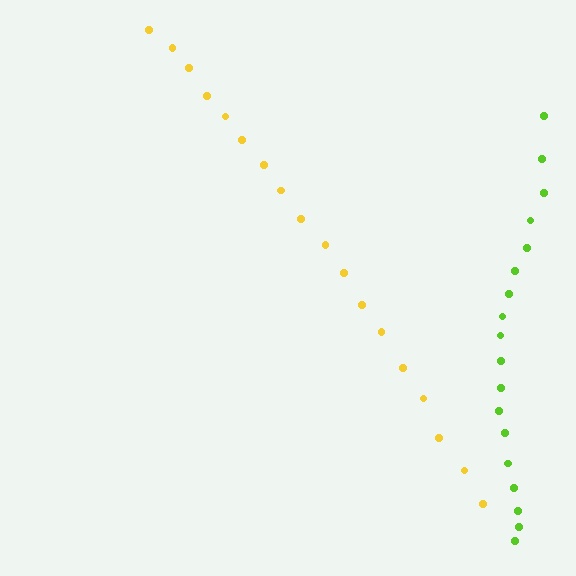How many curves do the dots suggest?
There are 2 distinct paths.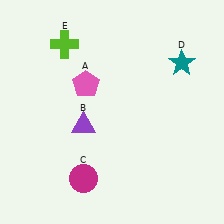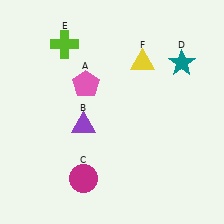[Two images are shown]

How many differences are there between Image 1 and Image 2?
There is 1 difference between the two images.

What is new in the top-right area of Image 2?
A yellow triangle (F) was added in the top-right area of Image 2.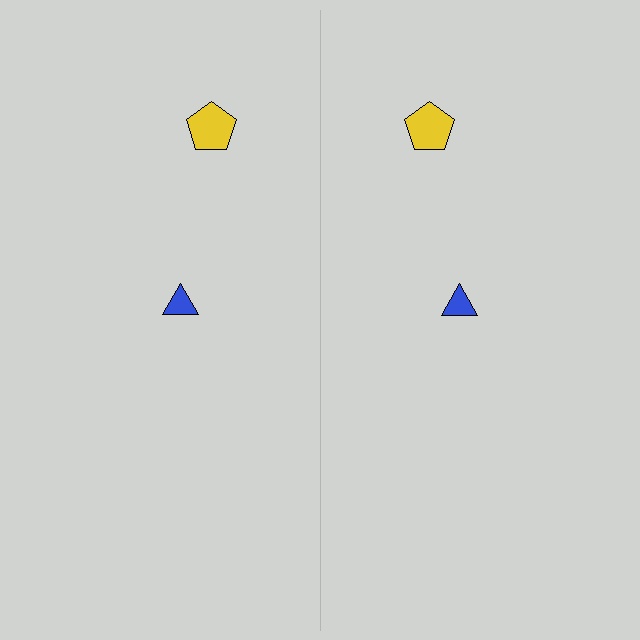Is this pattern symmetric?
Yes, this pattern has bilateral (reflection) symmetry.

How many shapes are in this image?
There are 4 shapes in this image.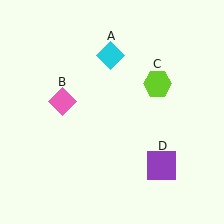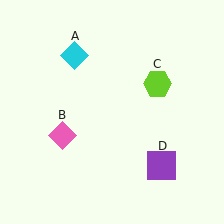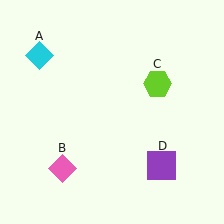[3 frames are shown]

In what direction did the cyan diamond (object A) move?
The cyan diamond (object A) moved left.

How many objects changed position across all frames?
2 objects changed position: cyan diamond (object A), pink diamond (object B).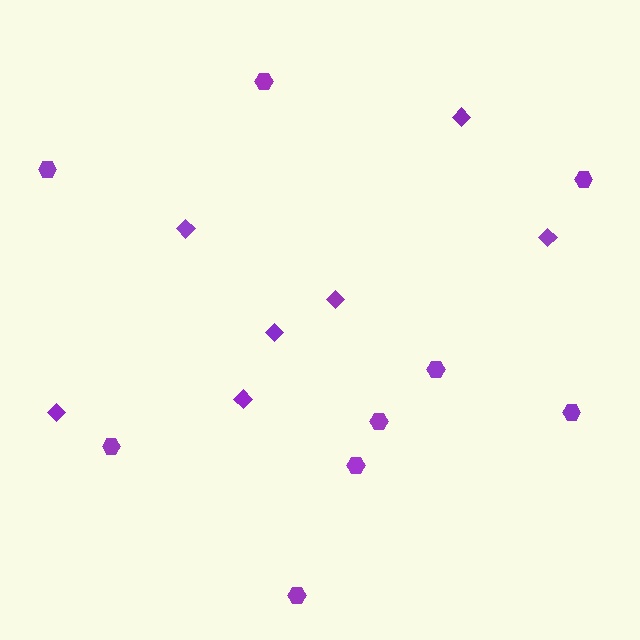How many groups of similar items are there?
There are 2 groups: one group of hexagons (9) and one group of diamonds (7).